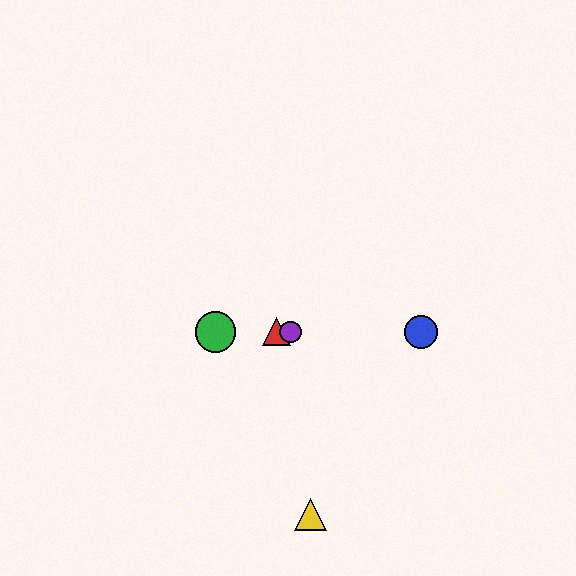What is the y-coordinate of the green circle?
The green circle is at y≈332.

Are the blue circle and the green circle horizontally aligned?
Yes, both are at y≈332.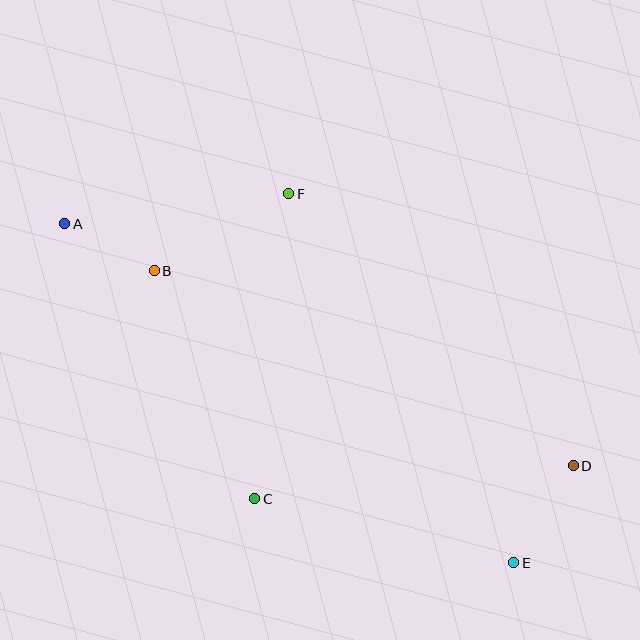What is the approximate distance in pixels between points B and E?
The distance between B and E is approximately 463 pixels.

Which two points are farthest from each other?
Points A and D are farthest from each other.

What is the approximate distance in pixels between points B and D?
The distance between B and D is approximately 462 pixels.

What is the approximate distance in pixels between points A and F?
The distance between A and F is approximately 226 pixels.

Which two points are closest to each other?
Points A and B are closest to each other.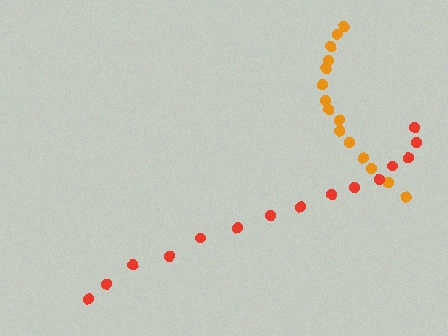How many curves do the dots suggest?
There are 2 distinct paths.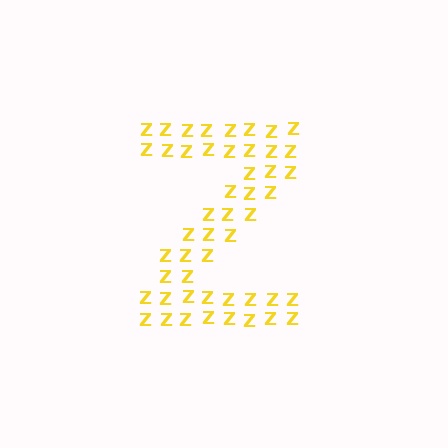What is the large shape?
The large shape is the letter Z.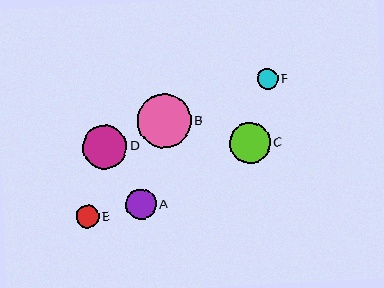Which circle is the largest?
Circle B is the largest with a size of approximately 54 pixels.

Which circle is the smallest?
Circle F is the smallest with a size of approximately 21 pixels.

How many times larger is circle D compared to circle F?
Circle D is approximately 2.1 times the size of circle F.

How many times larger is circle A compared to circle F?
Circle A is approximately 1.4 times the size of circle F.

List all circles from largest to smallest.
From largest to smallest: B, D, C, A, E, F.